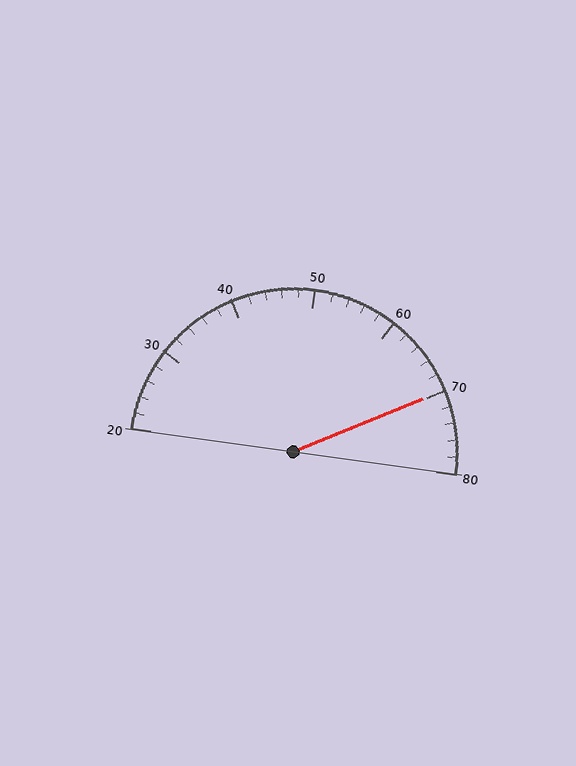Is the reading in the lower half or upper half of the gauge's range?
The reading is in the upper half of the range (20 to 80).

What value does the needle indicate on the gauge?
The needle indicates approximately 70.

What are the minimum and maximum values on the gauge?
The gauge ranges from 20 to 80.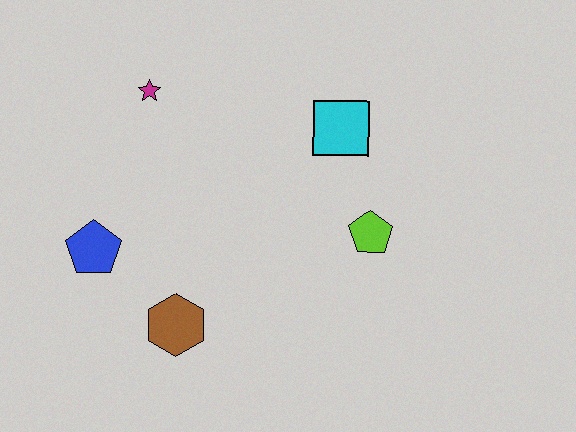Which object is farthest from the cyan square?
The blue pentagon is farthest from the cyan square.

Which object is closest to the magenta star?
The blue pentagon is closest to the magenta star.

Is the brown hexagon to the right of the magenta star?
Yes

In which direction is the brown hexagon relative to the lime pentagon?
The brown hexagon is to the left of the lime pentagon.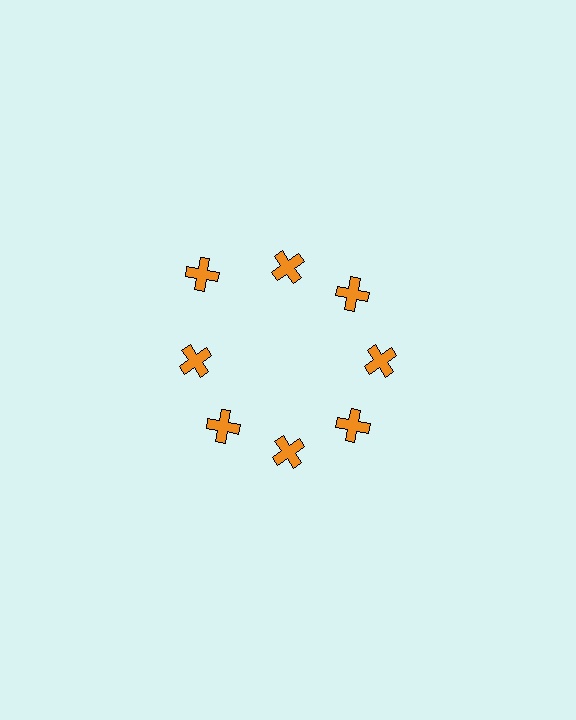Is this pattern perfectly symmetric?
No. The 8 orange crosses are arranged in a ring, but one element near the 10 o'clock position is pushed outward from the center, breaking the 8-fold rotational symmetry.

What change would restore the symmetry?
The symmetry would be restored by moving it inward, back onto the ring so that all 8 crosses sit at equal angles and equal distance from the center.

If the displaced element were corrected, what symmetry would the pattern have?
It would have 8-fold rotational symmetry — the pattern would map onto itself every 45 degrees.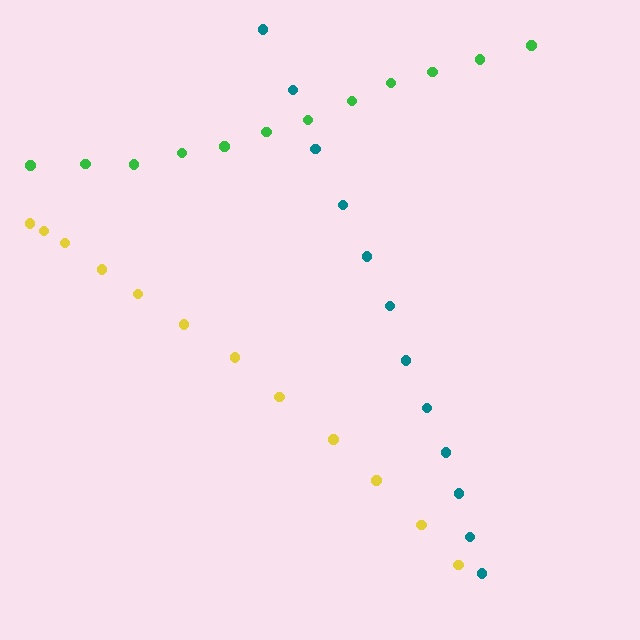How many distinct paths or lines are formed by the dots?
There are 3 distinct paths.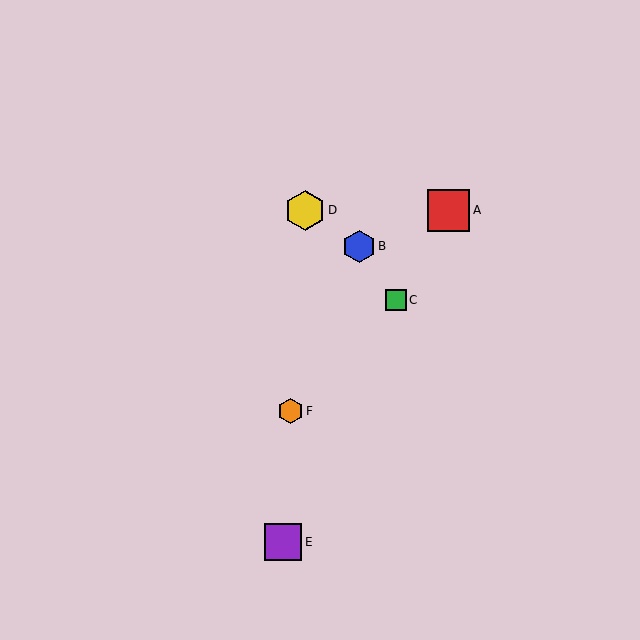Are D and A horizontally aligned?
Yes, both are at y≈210.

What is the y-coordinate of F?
Object F is at y≈411.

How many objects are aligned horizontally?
2 objects (A, D) are aligned horizontally.